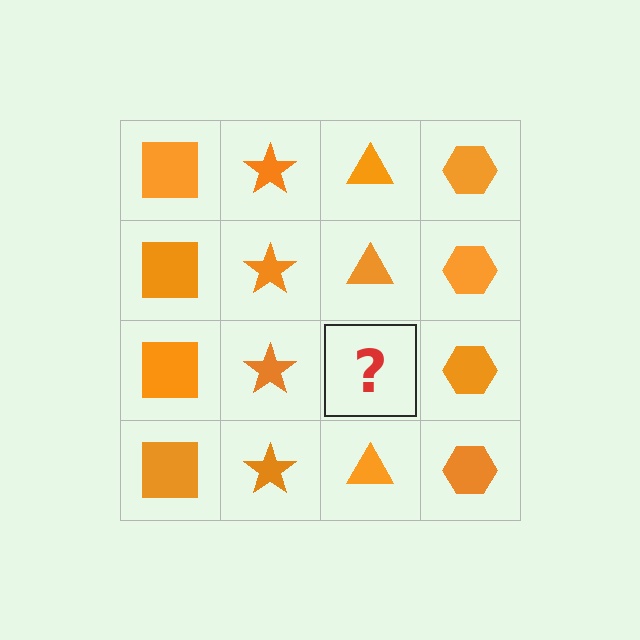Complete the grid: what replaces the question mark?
The question mark should be replaced with an orange triangle.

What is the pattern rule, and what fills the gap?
The rule is that each column has a consistent shape. The gap should be filled with an orange triangle.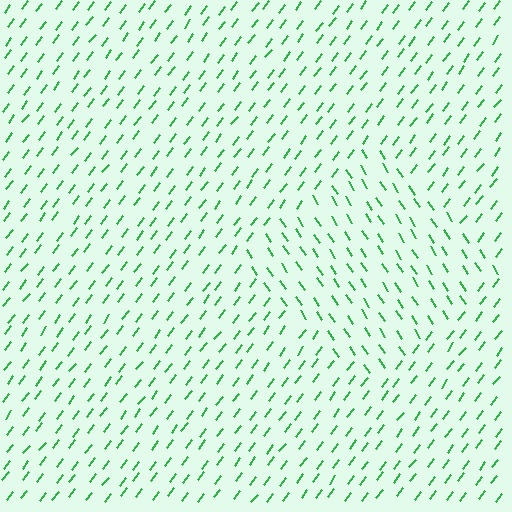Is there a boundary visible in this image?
Yes, there is a texture boundary formed by a change in line orientation.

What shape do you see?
I see a diamond.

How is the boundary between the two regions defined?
The boundary is defined purely by a change in line orientation (approximately 70 degrees difference). All lines are the same color and thickness.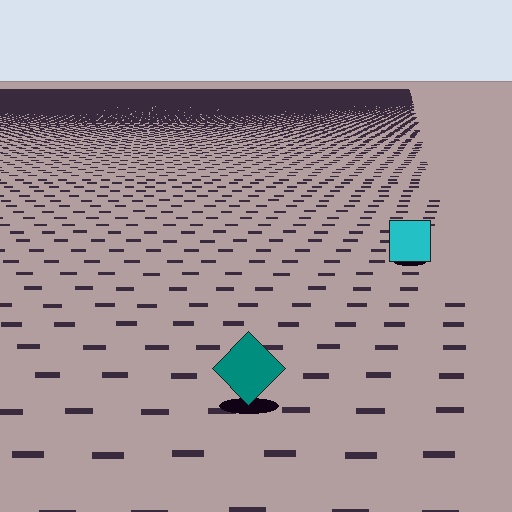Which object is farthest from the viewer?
The cyan square is farthest from the viewer. It appears smaller and the ground texture around it is denser.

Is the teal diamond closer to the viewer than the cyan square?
Yes. The teal diamond is closer — you can tell from the texture gradient: the ground texture is coarser near it.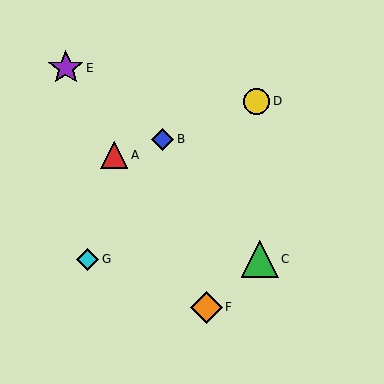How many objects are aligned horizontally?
2 objects (C, G) are aligned horizontally.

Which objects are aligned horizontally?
Objects C, G are aligned horizontally.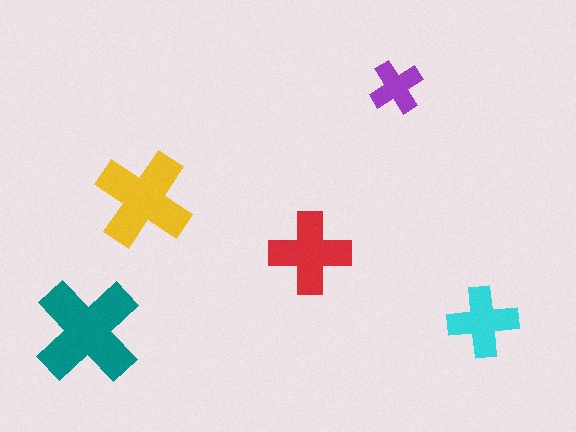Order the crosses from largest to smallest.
the teal one, the yellow one, the red one, the cyan one, the purple one.